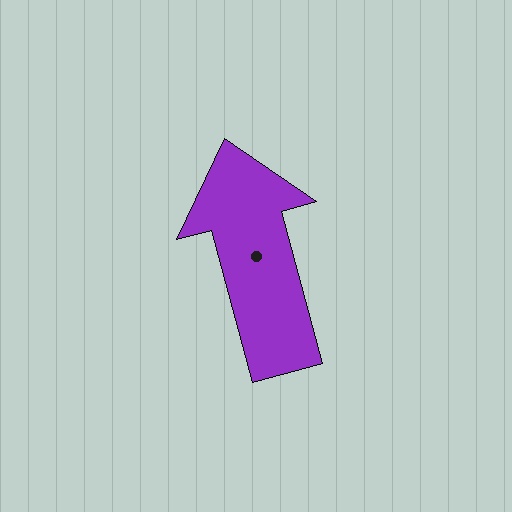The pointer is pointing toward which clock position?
Roughly 11 o'clock.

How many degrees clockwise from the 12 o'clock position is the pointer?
Approximately 345 degrees.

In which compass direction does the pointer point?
North.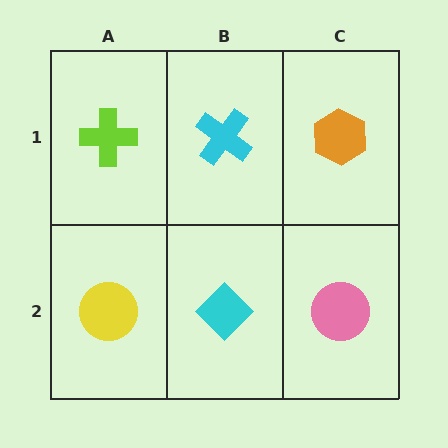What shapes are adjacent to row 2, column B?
A cyan cross (row 1, column B), a yellow circle (row 2, column A), a pink circle (row 2, column C).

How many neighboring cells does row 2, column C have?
2.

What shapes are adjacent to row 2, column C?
An orange hexagon (row 1, column C), a cyan diamond (row 2, column B).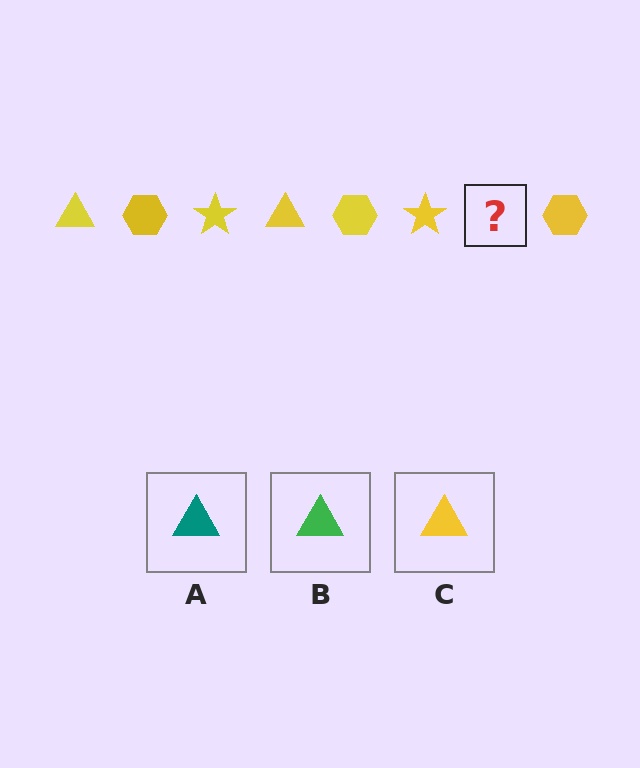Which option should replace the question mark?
Option C.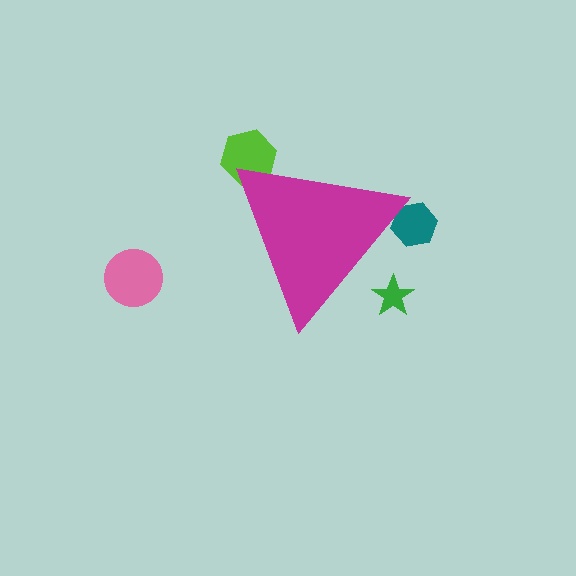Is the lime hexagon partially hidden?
Yes, the lime hexagon is partially hidden behind the magenta triangle.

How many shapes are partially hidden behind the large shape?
3 shapes are partially hidden.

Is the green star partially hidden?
Yes, the green star is partially hidden behind the magenta triangle.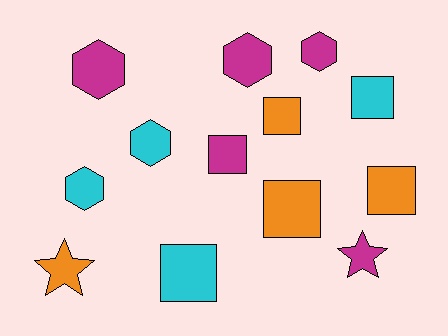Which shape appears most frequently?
Square, with 6 objects.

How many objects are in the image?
There are 13 objects.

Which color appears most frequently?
Magenta, with 5 objects.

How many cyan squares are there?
There are 2 cyan squares.